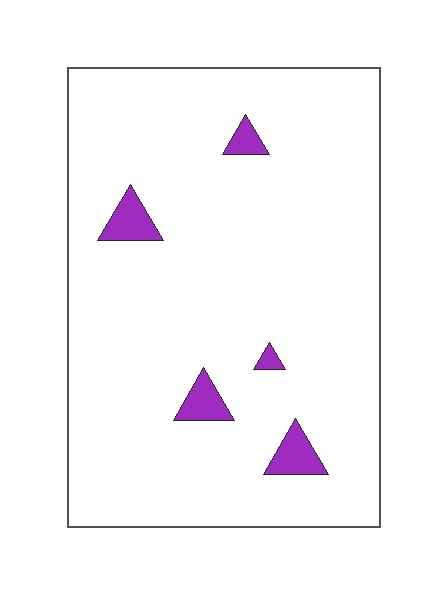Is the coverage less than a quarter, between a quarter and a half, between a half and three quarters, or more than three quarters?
Less than a quarter.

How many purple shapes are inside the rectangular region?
5.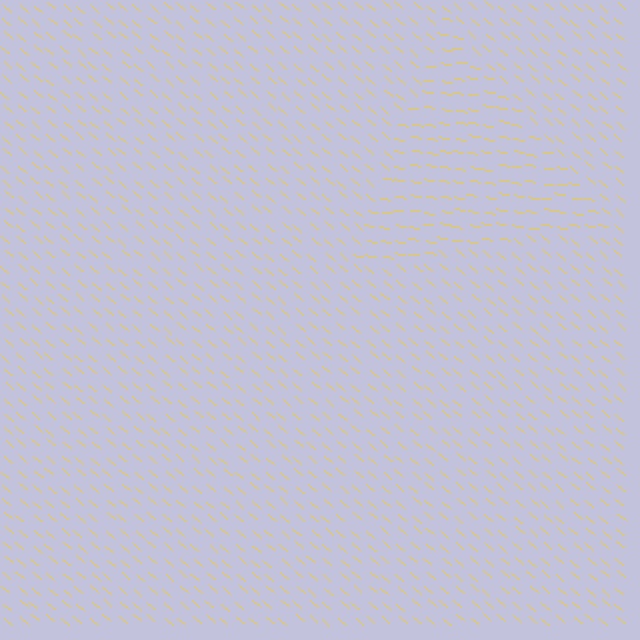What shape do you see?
I see a triangle.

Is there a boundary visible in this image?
Yes, there is a texture boundary formed by a change in line orientation.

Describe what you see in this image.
The image is filled with small yellow line segments. A triangle region in the image has lines oriented differently from the surrounding lines, creating a visible texture boundary.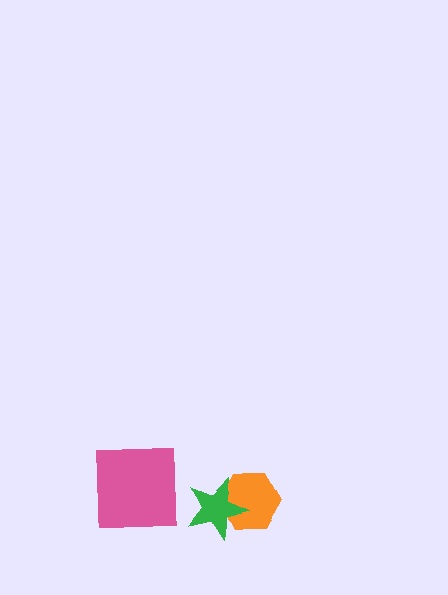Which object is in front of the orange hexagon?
The green star is in front of the orange hexagon.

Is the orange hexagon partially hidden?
Yes, it is partially covered by another shape.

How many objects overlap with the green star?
1 object overlaps with the green star.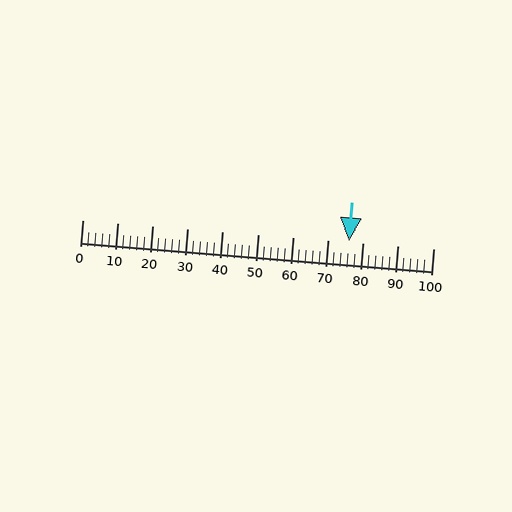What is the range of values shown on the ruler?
The ruler shows values from 0 to 100.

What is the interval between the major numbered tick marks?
The major tick marks are spaced 10 units apart.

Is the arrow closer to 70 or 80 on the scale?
The arrow is closer to 80.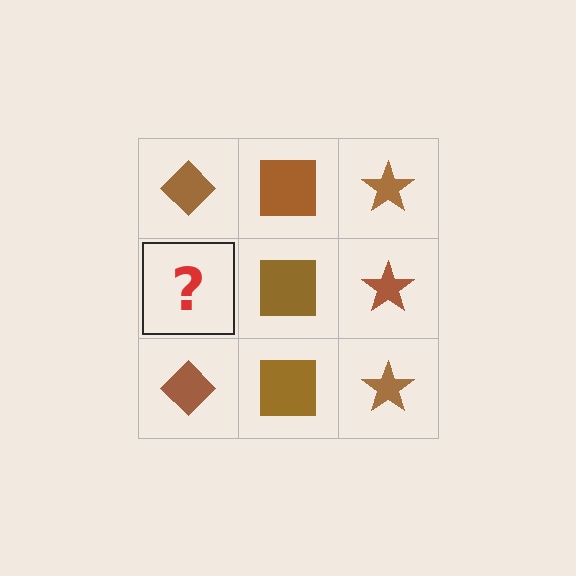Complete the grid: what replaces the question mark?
The question mark should be replaced with a brown diamond.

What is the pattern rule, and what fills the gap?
The rule is that each column has a consistent shape. The gap should be filled with a brown diamond.